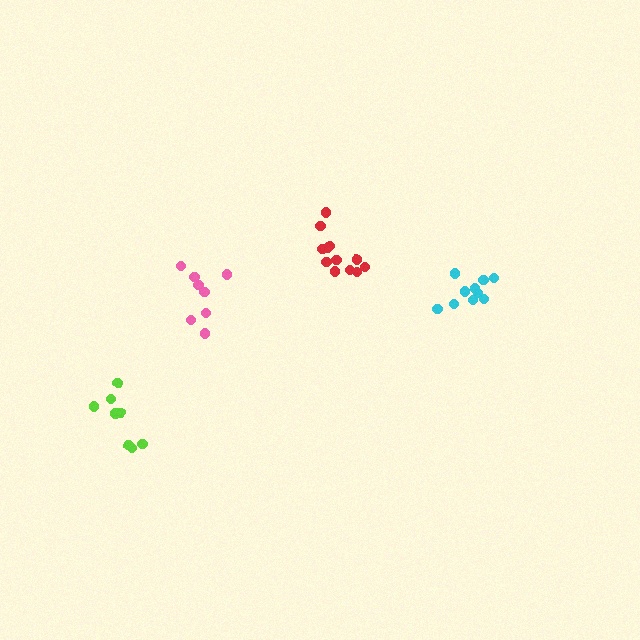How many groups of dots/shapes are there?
There are 4 groups.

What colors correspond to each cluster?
The clusters are colored: cyan, lime, red, pink.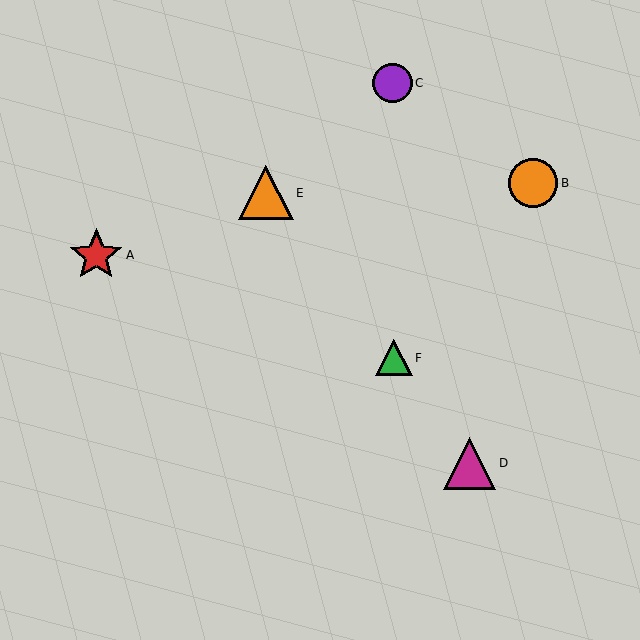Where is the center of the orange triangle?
The center of the orange triangle is at (266, 193).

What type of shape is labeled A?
Shape A is a red star.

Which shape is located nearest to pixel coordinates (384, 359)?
The green triangle (labeled F) at (394, 358) is nearest to that location.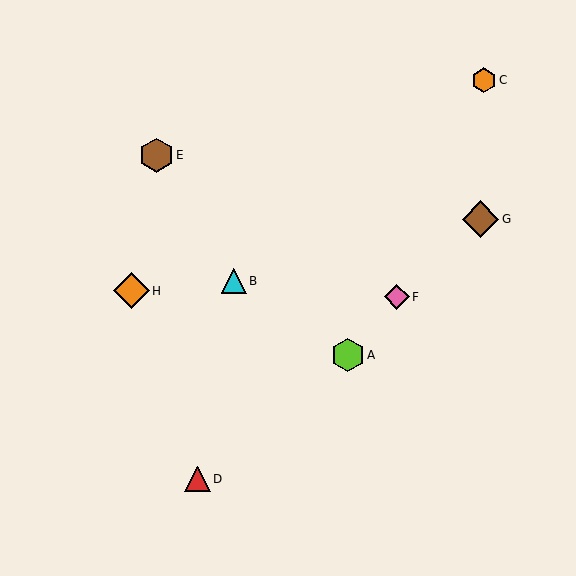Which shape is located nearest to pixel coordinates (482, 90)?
The orange hexagon (labeled C) at (484, 80) is nearest to that location.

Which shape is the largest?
The brown diamond (labeled G) is the largest.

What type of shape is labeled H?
Shape H is an orange diamond.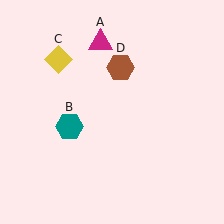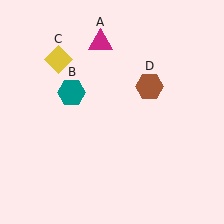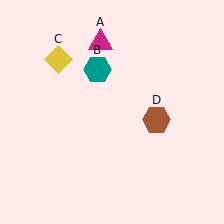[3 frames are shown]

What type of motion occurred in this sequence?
The teal hexagon (object B), brown hexagon (object D) rotated clockwise around the center of the scene.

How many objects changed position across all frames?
2 objects changed position: teal hexagon (object B), brown hexagon (object D).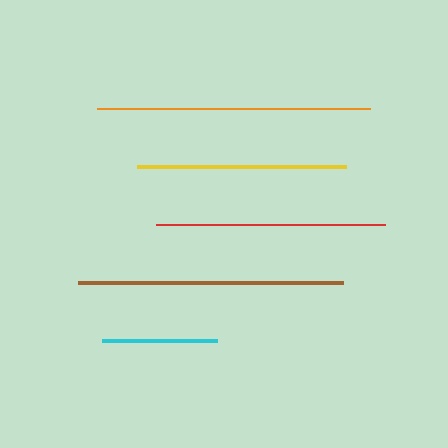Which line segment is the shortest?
The cyan line is the shortest at approximately 115 pixels.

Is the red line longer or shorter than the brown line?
The brown line is longer than the red line.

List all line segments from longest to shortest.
From longest to shortest: orange, brown, red, yellow, cyan.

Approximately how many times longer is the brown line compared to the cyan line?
The brown line is approximately 2.3 times the length of the cyan line.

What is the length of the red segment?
The red segment is approximately 230 pixels long.